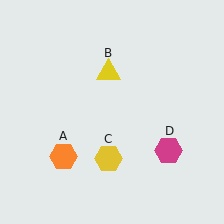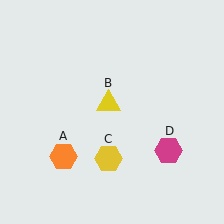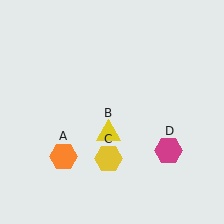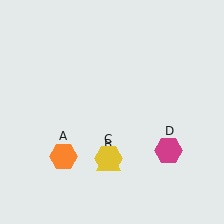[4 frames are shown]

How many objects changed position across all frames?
1 object changed position: yellow triangle (object B).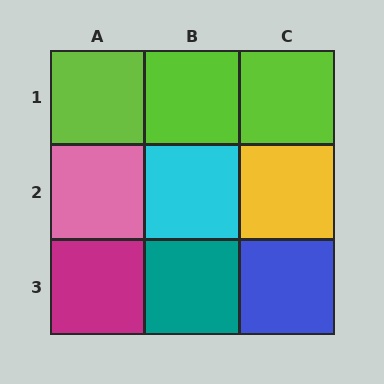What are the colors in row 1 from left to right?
Lime, lime, lime.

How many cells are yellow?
1 cell is yellow.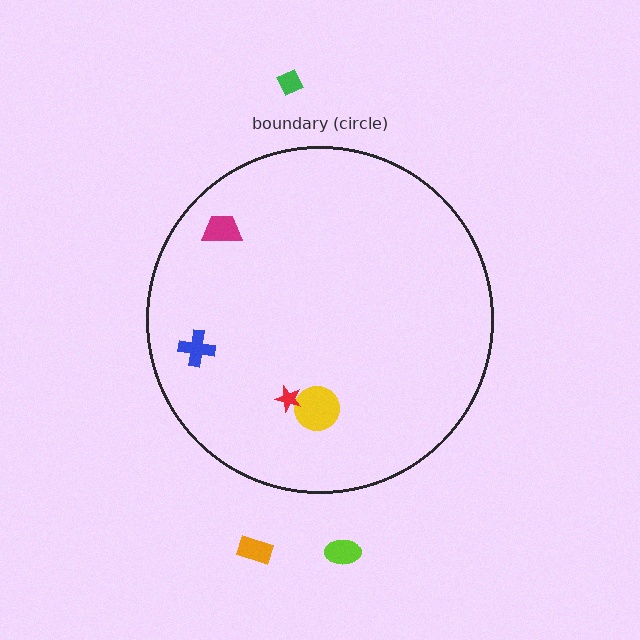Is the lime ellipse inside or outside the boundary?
Outside.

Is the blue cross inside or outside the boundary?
Inside.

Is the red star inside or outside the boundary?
Inside.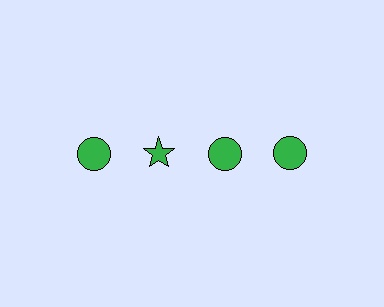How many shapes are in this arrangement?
There are 4 shapes arranged in a grid pattern.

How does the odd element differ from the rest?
It has a different shape: star instead of circle.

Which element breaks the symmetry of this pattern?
The green star in the top row, second from left column breaks the symmetry. All other shapes are green circles.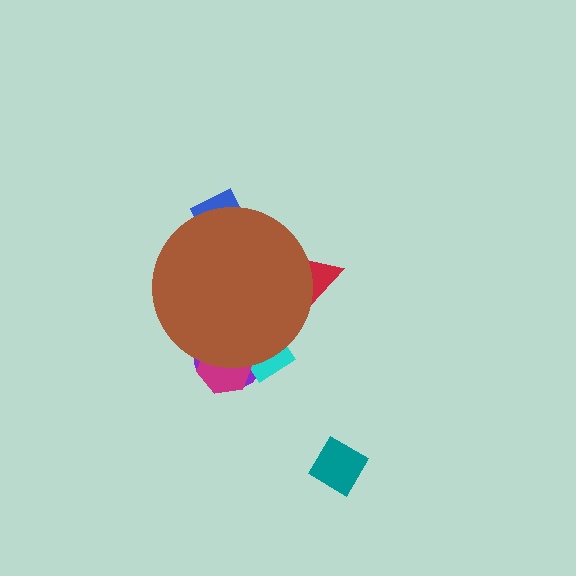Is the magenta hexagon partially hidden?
Yes, the magenta hexagon is partially hidden behind the brown circle.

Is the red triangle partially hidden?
Yes, the red triangle is partially hidden behind the brown circle.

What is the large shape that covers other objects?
A brown circle.